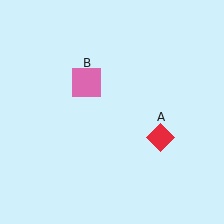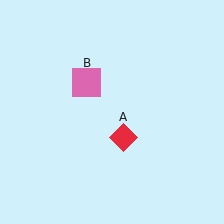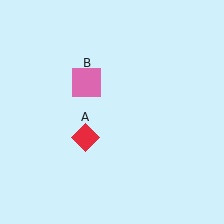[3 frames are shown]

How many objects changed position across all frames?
1 object changed position: red diamond (object A).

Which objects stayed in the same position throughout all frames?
Pink square (object B) remained stationary.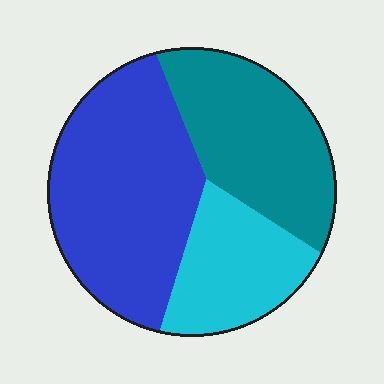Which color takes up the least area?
Cyan, at roughly 20%.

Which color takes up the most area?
Blue, at roughly 45%.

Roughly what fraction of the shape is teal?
Teal takes up between a quarter and a half of the shape.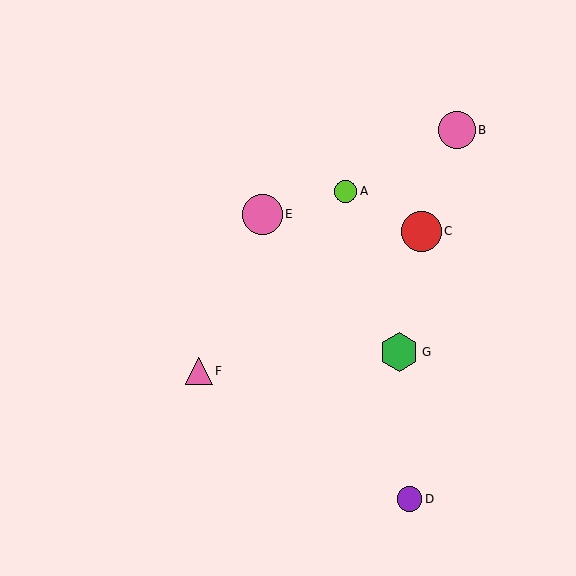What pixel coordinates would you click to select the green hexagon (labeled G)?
Click at (399, 352) to select the green hexagon G.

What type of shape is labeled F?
Shape F is a pink triangle.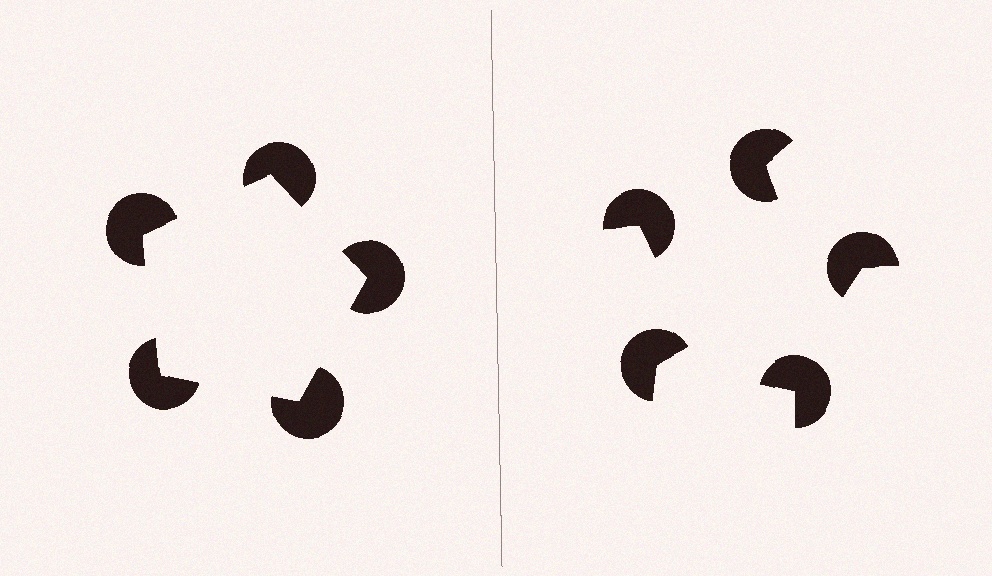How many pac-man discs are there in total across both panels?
10 — 5 on each side.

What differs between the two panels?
The pac-man discs are positioned identically on both sides; only the wedge orientations differ. On the left they align to a pentagon; on the right they are misaligned.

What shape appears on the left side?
An illusory pentagon.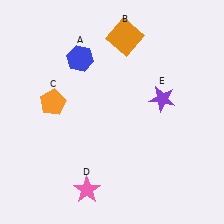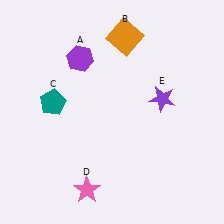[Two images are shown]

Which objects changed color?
A changed from blue to purple. C changed from orange to teal.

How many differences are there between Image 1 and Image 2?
There are 2 differences between the two images.